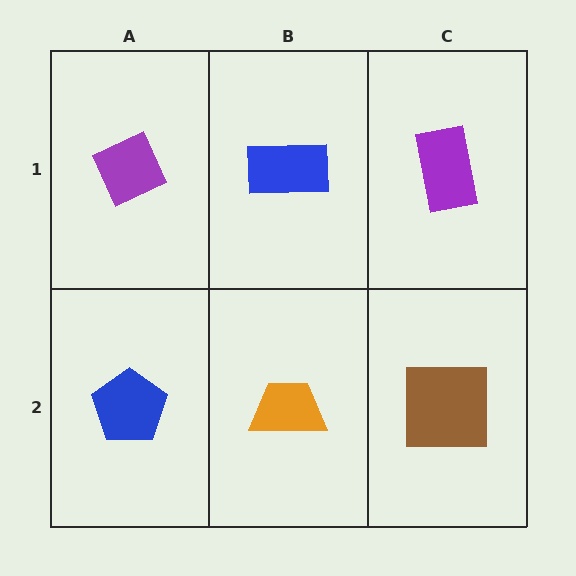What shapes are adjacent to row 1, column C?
A brown square (row 2, column C), a blue rectangle (row 1, column B).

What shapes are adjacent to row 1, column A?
A blue pentagon (row 2, column A), a blue rectangle (row 1, column B).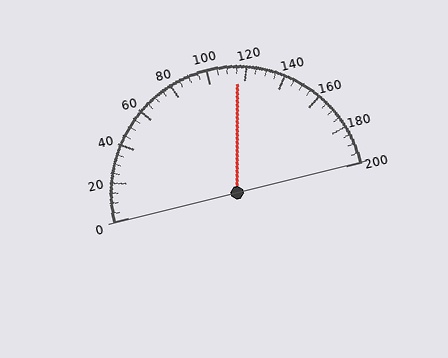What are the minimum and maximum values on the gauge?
The gauge ranges from 0 to 200.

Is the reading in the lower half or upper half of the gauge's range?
The reading is in the upper half of the range (0 to 200).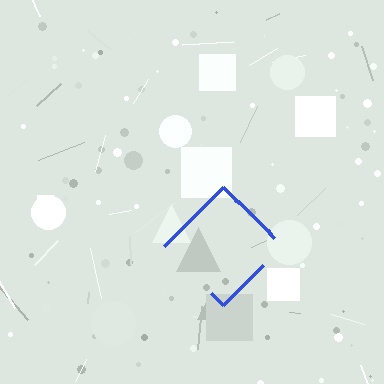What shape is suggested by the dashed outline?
The dashed outline suggests a diamond.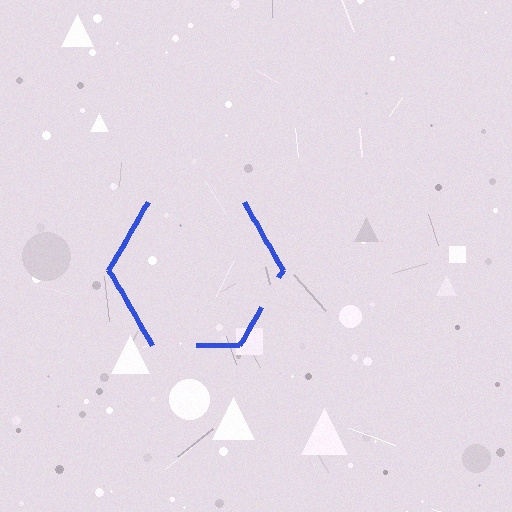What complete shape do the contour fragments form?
The contour fragments form a hexagon.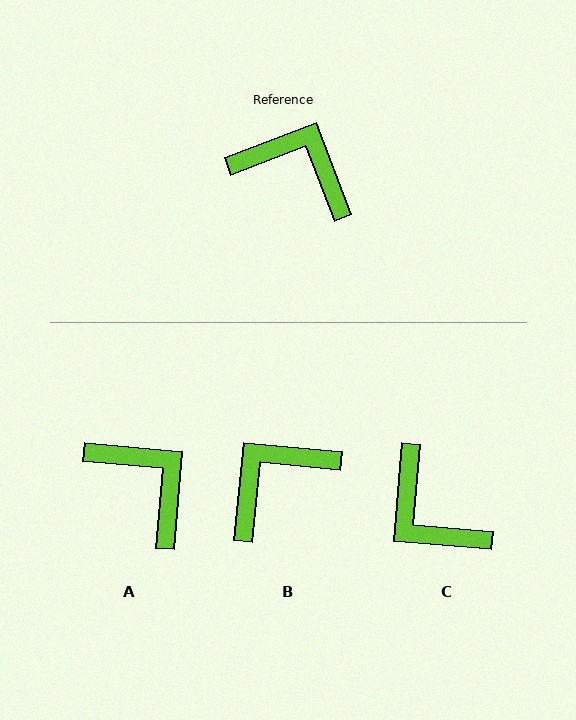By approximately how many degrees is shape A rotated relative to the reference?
Approximately 26 degrees clockwise.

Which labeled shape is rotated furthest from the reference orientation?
C, about 154 degrees away.